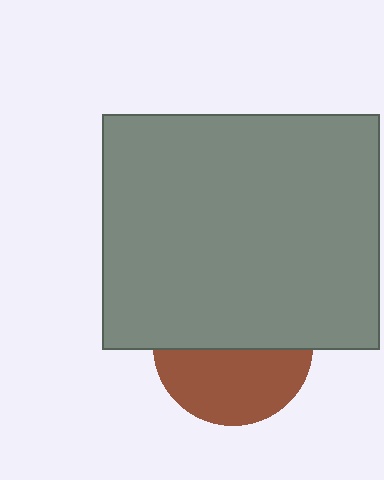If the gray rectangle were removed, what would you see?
You would see the complete brown circle.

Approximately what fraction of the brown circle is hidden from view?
Roughly 53% of the brown circle is hidden behind the gray rectangle.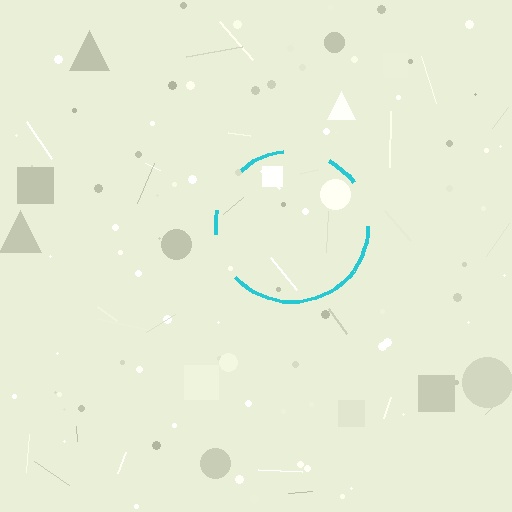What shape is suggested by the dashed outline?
The dashed outline suggests a circle.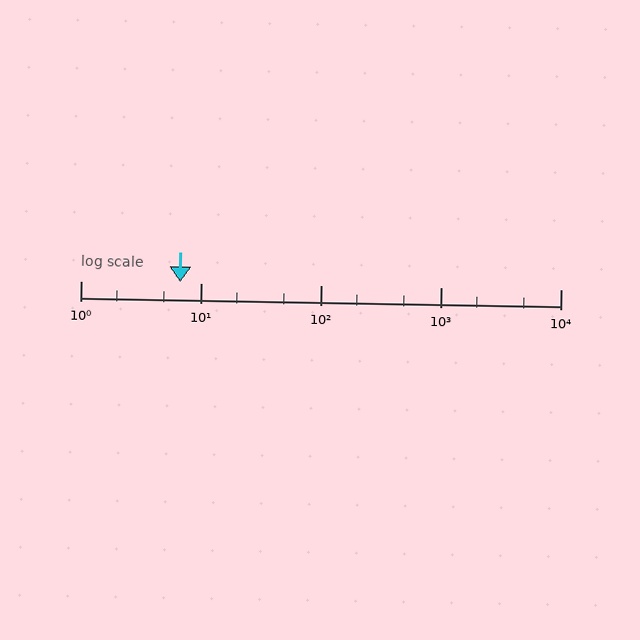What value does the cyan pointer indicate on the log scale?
The pointer indicates approximately 6.8.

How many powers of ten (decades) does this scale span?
The scale spans 4 decades, from 1 to 10000.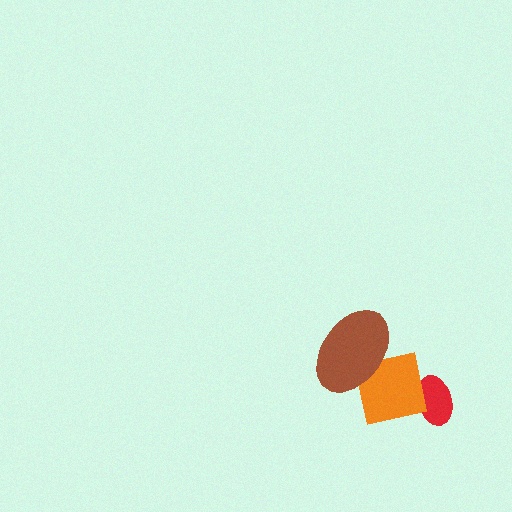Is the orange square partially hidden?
Yes, it is partially covered by another shape.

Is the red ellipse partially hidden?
Yes, it is partially covered by another shape.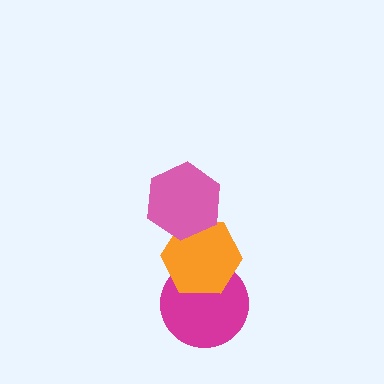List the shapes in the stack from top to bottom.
From top to bottom: the pink hexagon, the orange hexagon, the magenta circle.